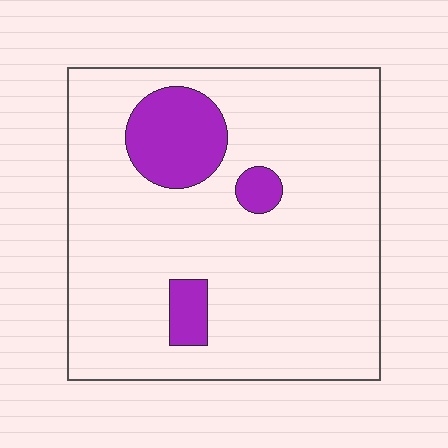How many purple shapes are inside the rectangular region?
3.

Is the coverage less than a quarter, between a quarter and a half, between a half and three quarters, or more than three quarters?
Less than a quarter.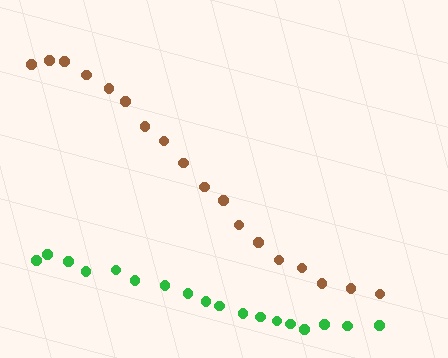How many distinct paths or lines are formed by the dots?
There are 2 distinct paths.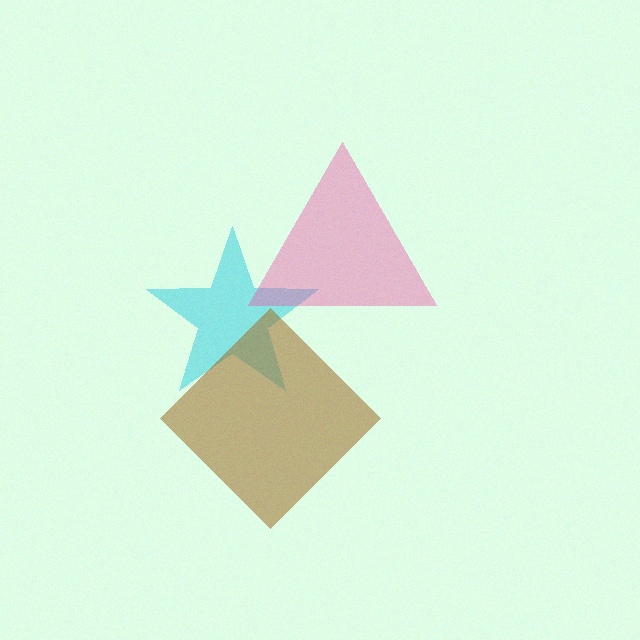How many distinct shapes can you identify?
There are 3 distinct shapes: a cyan star, a pink triangle, a brown diamond.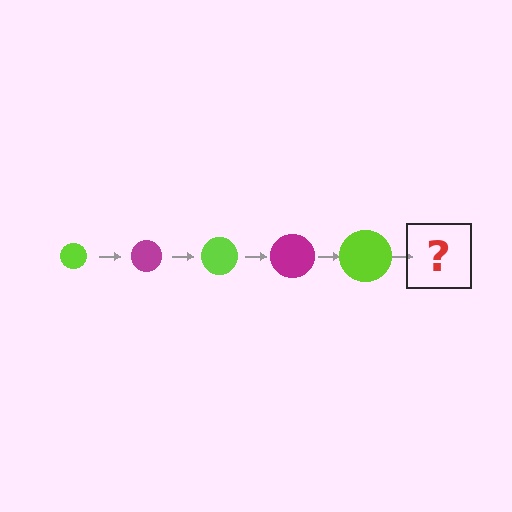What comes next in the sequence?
The next element should be a magenta circle, larger than the previous one.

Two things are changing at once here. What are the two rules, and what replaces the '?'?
The two rules are that the circle grows larger each step and the color cycles through lime and magenta. The '?' should be a magenta circle, larger than the previous one.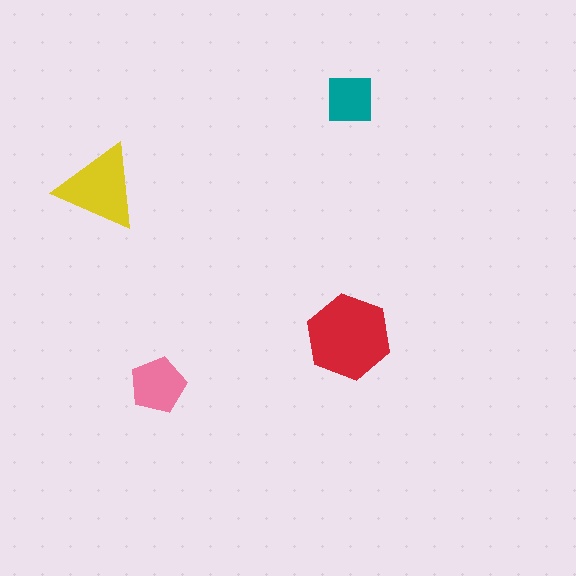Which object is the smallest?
The teal square.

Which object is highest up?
The teal square is topmost.